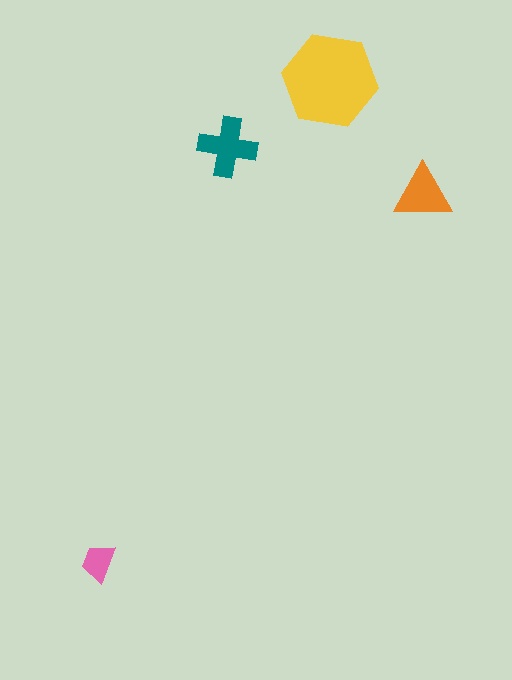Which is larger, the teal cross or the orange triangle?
The teal cross.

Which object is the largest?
The yellow hexagon.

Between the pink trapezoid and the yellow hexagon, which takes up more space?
The yellow hexagon.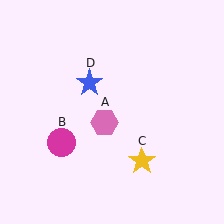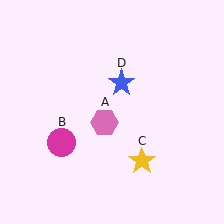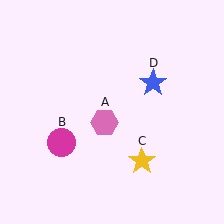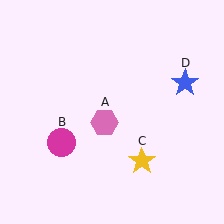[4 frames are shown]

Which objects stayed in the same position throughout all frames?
Pink hexagon (object A) and magenta circle (object B) and yellow star (object C) remained stationary.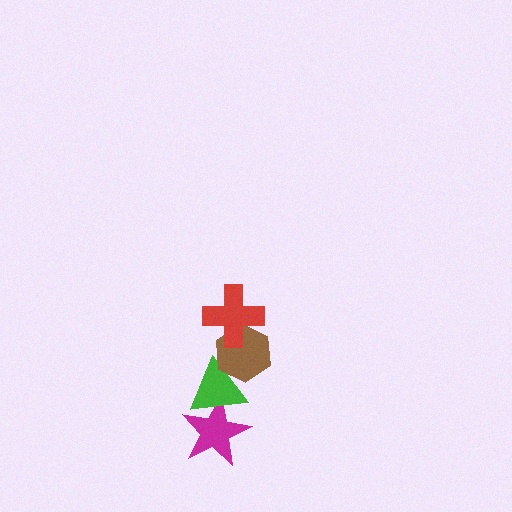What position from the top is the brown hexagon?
The brown hexagon is 2nd from the top.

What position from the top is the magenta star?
The magenta star is 4th from the top.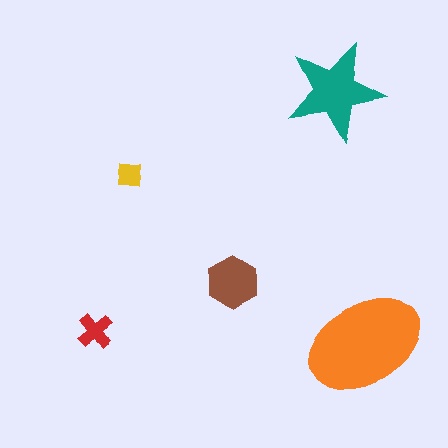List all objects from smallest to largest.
The yellow square, the red cross, the brown hexagon, the teal star, the orange ellipse.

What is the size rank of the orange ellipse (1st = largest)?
1st.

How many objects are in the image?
There are 5 objects in the image.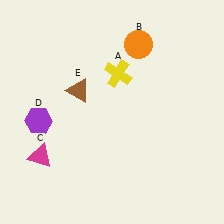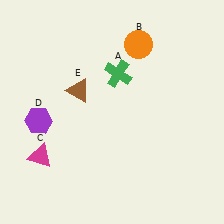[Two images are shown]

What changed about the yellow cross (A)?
In Image 1, A is yellow. In Image 2, it changed to green.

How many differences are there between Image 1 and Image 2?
There is 1 difference between the two images.